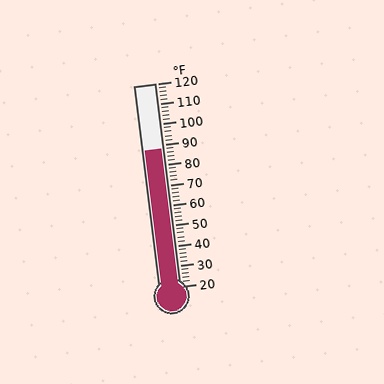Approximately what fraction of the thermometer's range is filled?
The thermometer is filled to approximately 70% of its range.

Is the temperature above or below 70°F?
The temperature is above 70°F.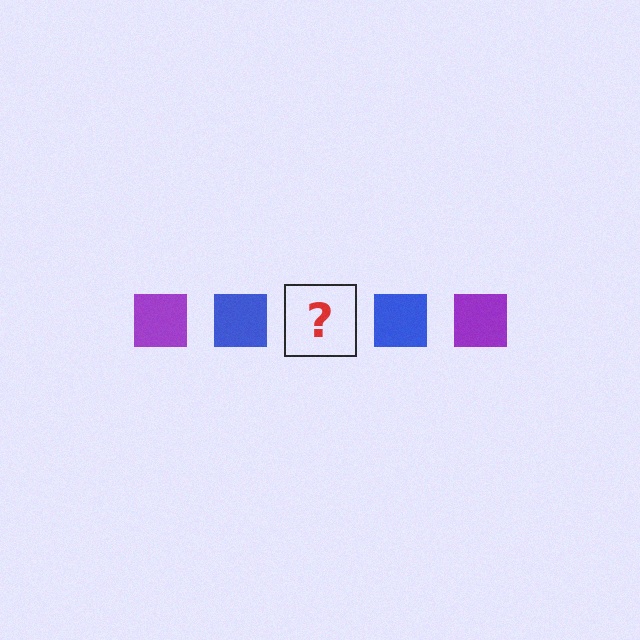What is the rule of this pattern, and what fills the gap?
The rule is that the pattern cycles through purple, blue squares. The gap should be filled with a purple square.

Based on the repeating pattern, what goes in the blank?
The blank should be a purple square.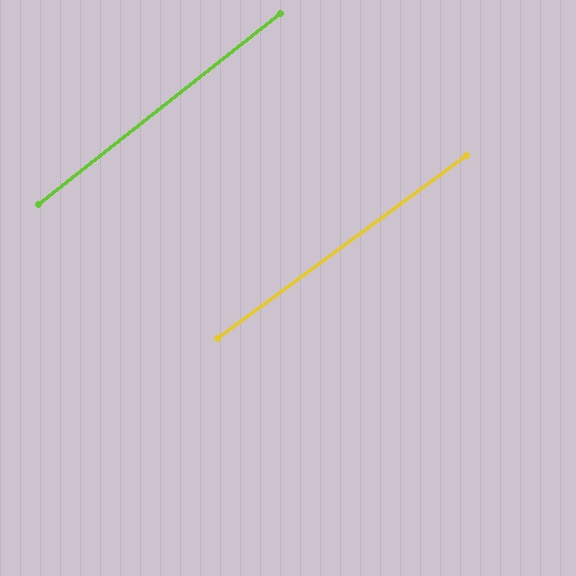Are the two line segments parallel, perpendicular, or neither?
Parallel — their directions differ by only 2.0°.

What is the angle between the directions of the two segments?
Approximately 2 degrees.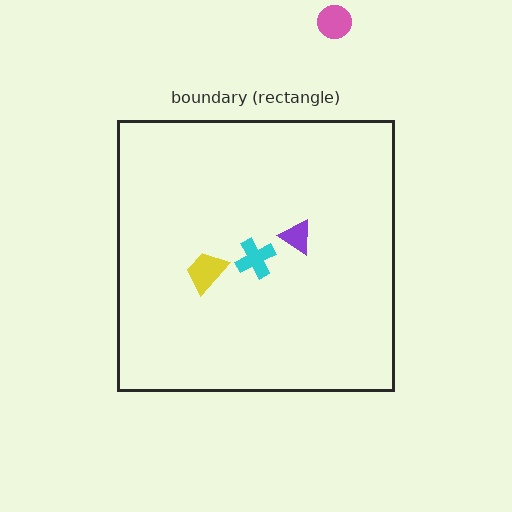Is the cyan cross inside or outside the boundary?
Inside.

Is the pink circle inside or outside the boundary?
Outside.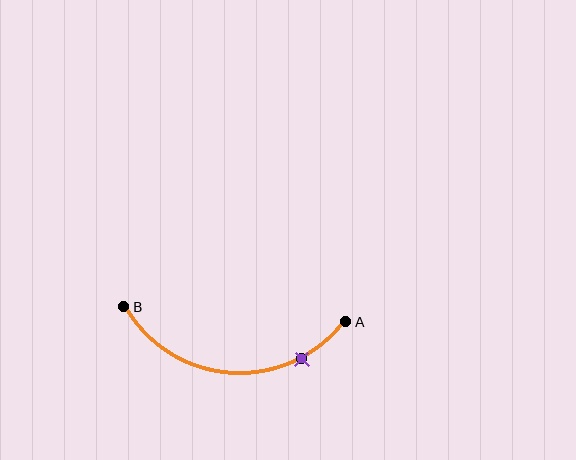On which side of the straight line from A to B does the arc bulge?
The arc bulges below the straight line connecting A and B.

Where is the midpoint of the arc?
The arc midpoint is the point on the curve farthest from the straight line joining A and B. It sits below that line.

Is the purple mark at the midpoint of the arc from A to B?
No. The purple mark lies on the arc but is closer to endpoint A. The arc midpoint would be at the point on the curve equidistant along the arc from both A and B.